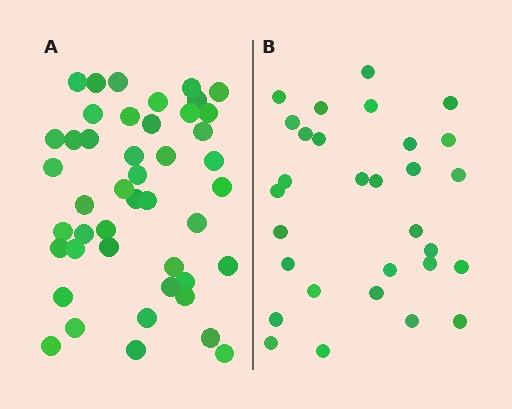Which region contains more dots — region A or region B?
Region A (the left region) has more dots.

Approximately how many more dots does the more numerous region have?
Region A has approximately 15 more dots than region B.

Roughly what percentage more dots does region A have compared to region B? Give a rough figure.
About 50% more.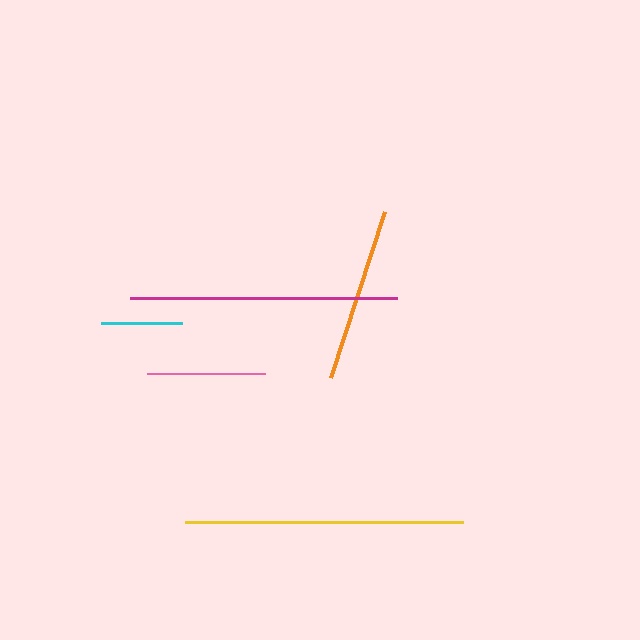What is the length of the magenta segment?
The magenta segment is approximately 267 pixels long.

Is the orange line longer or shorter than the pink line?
The orange line is longer than the pink line.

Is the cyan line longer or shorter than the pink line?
The pink line is longer than the cyan line.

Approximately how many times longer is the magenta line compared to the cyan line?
The magenta line is approximately 3.3 times the length of the cyan line.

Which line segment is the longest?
The yellow line is the longest at approximately 277 pixels.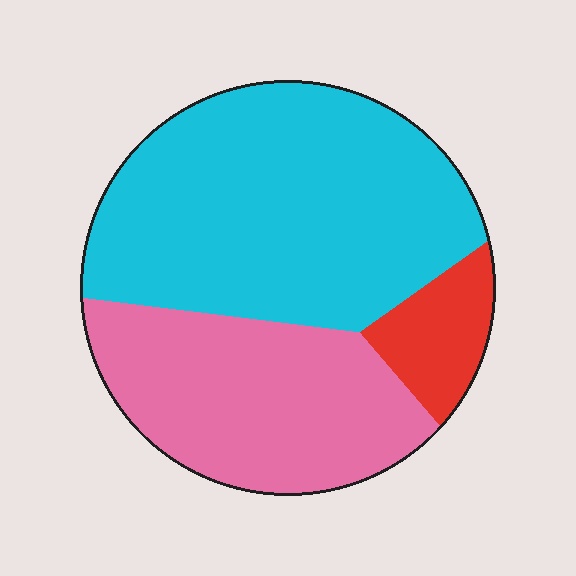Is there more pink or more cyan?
Cyan.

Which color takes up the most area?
Cyan, at roughly 55%.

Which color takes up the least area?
Red, at roughly 10%.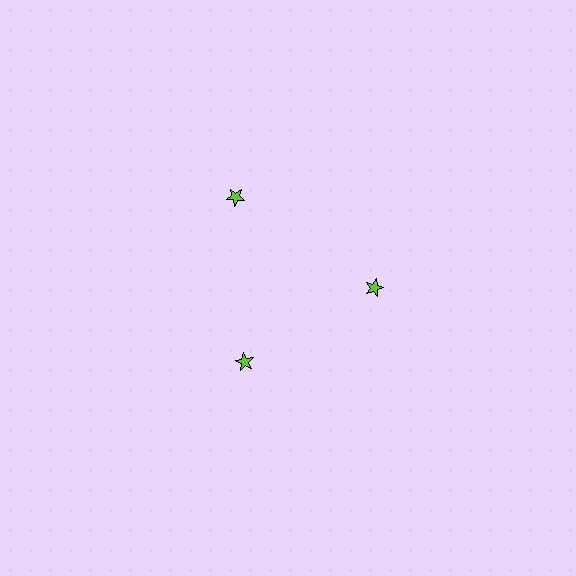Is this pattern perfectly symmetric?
No. The 3 lime stars are arranged in a ring, but one element near the 11 o'clock position is pushed outward from the center, breaking the 3-fold rotational symmetry.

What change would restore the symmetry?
The symmetry would be restored by moving it inward, back onto the ring so that all 3 stars sit at equal angles and equal distance from the center.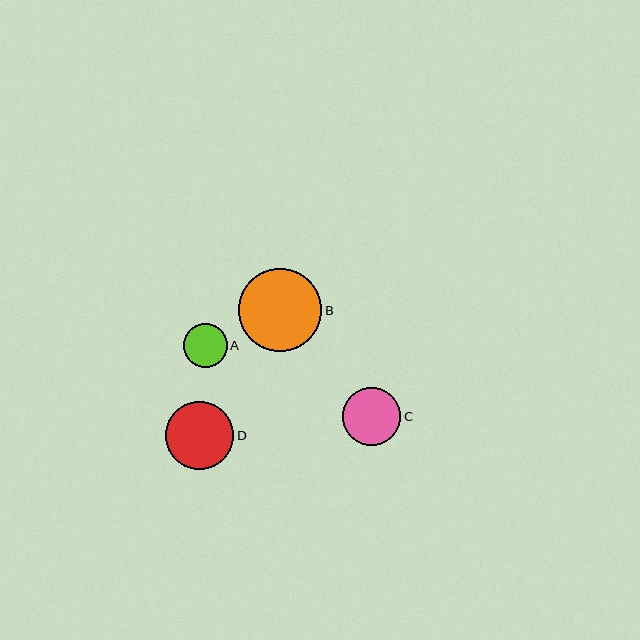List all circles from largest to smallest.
From largest to smallest: B, D, C, A.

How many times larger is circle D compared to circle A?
Circle D is approximately 1.6 times the size of circle A.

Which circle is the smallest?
Circle A is the smallest with a size of approximately 44 pixels.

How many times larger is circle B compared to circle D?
Circle B is approximately 1.2 times the size of circle D.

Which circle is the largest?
Circle B is the largest with a size of approximately 83 pixels.